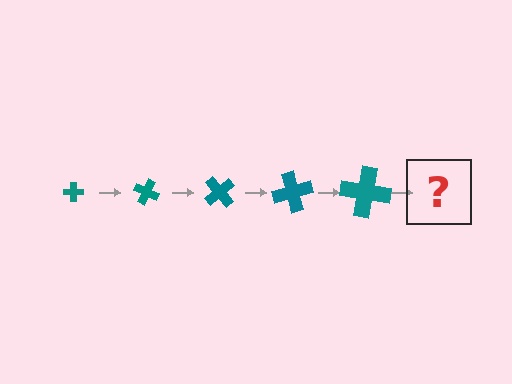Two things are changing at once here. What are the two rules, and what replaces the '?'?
The two rules are that the cross grows larger each step and it rotates 25 degrees each step. The '?' should be a cross, larger than the previous one and rotated 125 degrees from the start.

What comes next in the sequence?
The next element should be a cross, larger than the previous one and rotated 125 degrees from the start.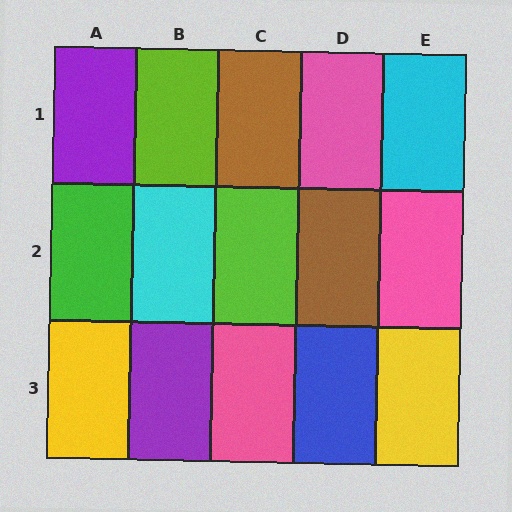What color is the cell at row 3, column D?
Blue.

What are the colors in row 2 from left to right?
Green, cyan, lime, brown, pink.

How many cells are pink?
3 cells are pink.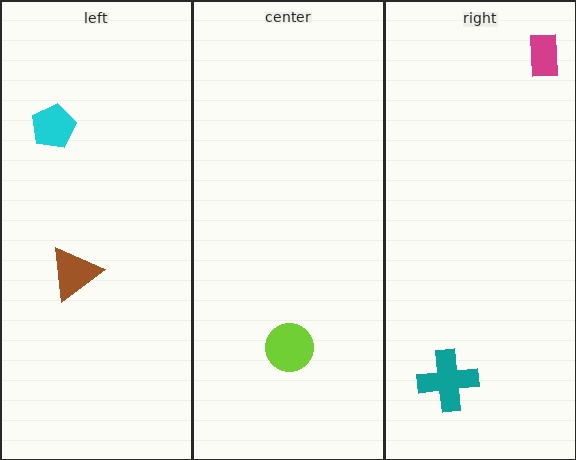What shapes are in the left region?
The brown triangle, the cyan pentagon.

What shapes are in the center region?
The lime circle.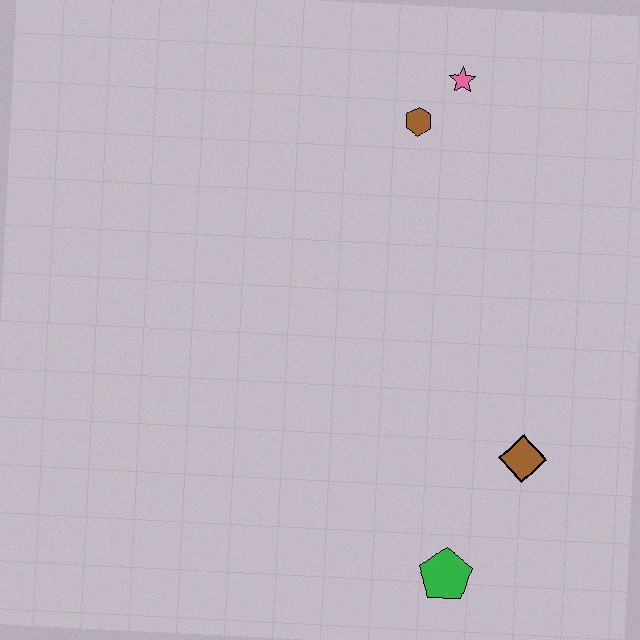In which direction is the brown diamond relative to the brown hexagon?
The brown diamond is below the brown hexagon.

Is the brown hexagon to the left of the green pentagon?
Yes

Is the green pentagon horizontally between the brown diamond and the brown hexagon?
Yes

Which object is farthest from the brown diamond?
The pink star is farthest from the brown diamond.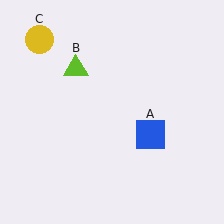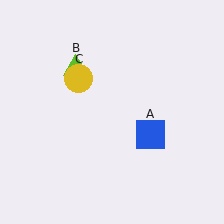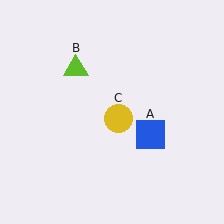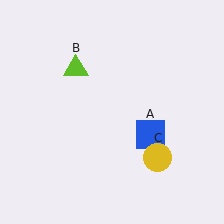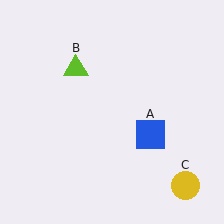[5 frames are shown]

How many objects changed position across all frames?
1 object changed position: yellow circle (object C).